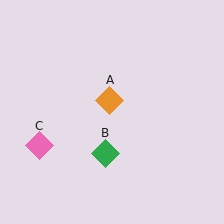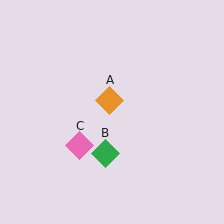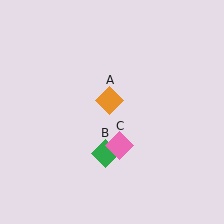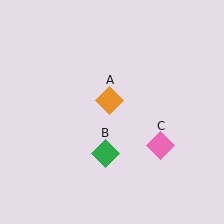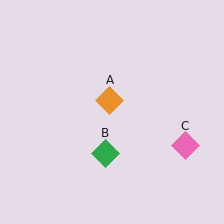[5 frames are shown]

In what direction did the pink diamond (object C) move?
The pink diamond (object C) moved right.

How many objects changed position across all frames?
1 object changed position: pink diamond (object C).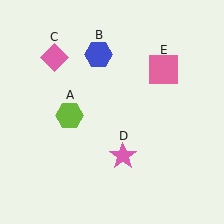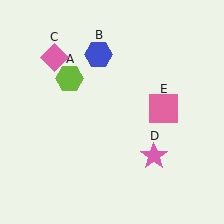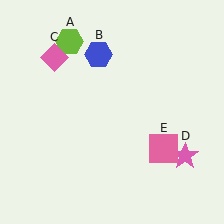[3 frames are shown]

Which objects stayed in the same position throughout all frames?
Blue hexagon (object B) and pink diamond (object C) remained stationary.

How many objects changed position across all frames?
3 objects changed position: lime hexagon (object A), pink star (object D), pink square (object E).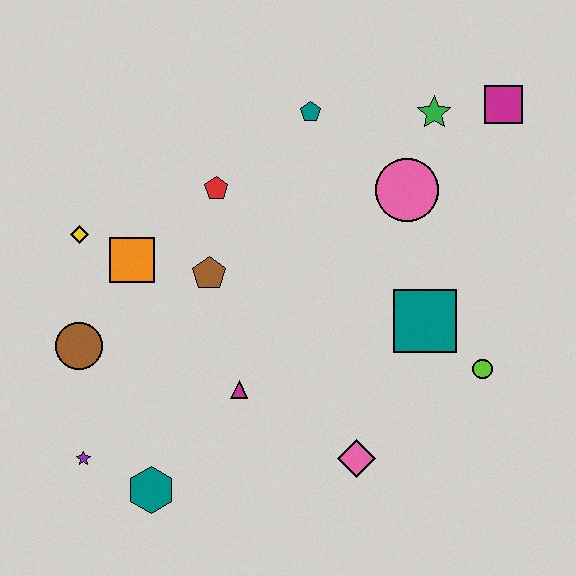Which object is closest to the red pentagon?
The brown pentagon is closest to the red pentagon.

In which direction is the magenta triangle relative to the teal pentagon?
The magenta triangle is below the teal pentagon.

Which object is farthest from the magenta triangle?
The magenta square is farthest from the magenta triangle.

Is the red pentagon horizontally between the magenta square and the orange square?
Yes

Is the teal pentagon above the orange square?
Yes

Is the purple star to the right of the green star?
No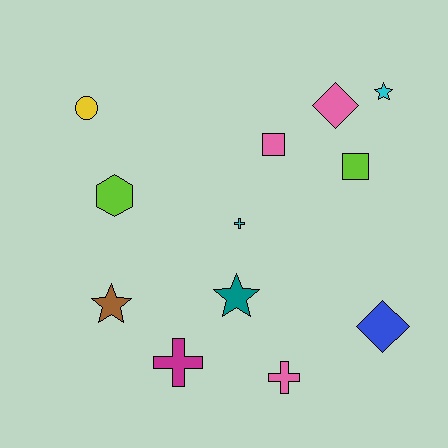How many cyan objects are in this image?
There are 2 cyan objects.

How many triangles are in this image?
There are no triangles.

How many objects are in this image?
There are 12 objects.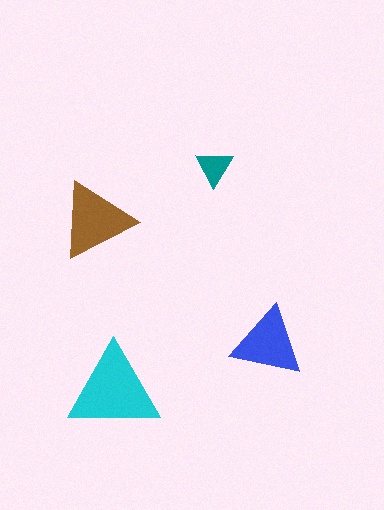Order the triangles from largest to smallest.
the cyan one, the brown one, the blue one, the teal one.